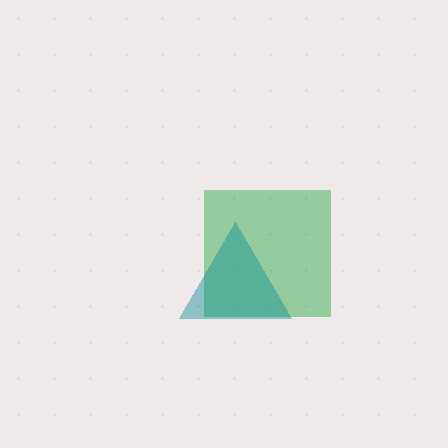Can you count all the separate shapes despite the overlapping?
Yes, there are 2 separate shapes.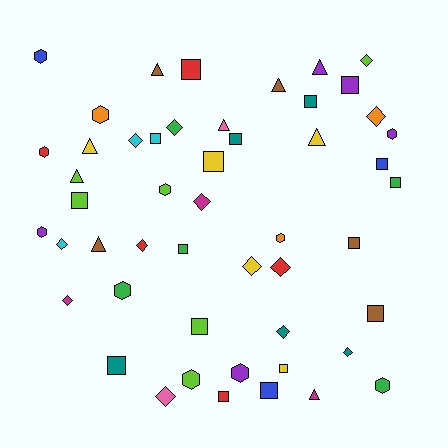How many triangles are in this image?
There are 9 triangles.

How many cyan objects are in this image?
There are 3 cyan objects.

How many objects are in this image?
There are 50 objects.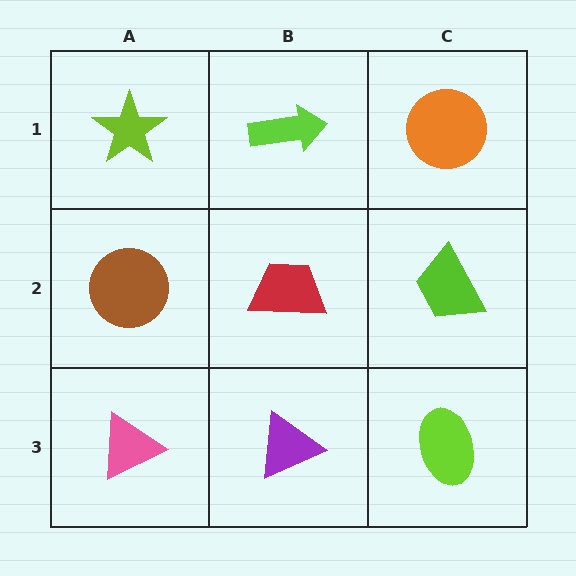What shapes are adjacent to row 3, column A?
A brown circle (row 2, column A), a purple triangle (row 3, column B).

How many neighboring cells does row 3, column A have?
2.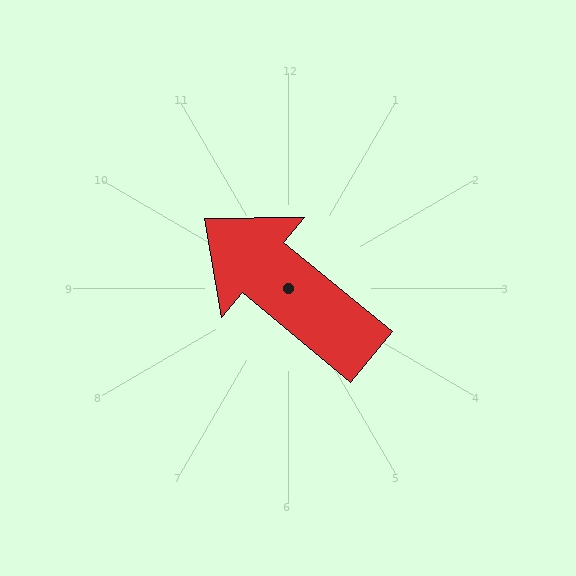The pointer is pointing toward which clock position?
Roughly 10 o'clock.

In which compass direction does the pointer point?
Northwest.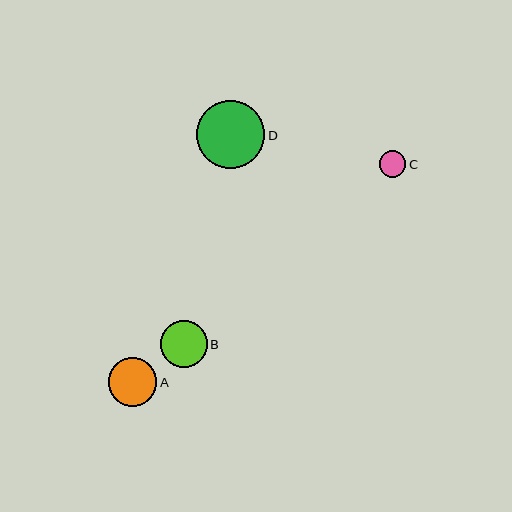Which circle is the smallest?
Circle C is the smallest with a size of approximately 27 pixels.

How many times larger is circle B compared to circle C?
Circle B is approximately 1.7 times the size of circle C.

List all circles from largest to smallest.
From largest to smallest: D, A, B, C.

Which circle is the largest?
Circle D is the largest with a size of approximately 68 pixels.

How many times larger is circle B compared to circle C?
Circle B is approximately 1.7 times the size of circle C.